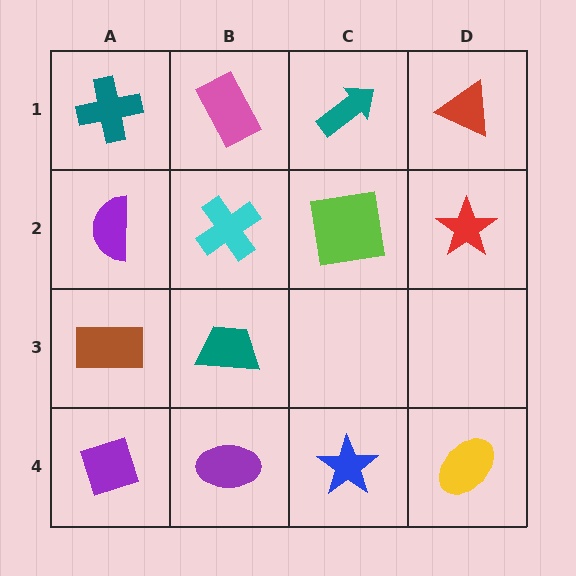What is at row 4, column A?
A purple diamond.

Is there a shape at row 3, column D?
No, that cell is empty.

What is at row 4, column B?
A purple ellipse.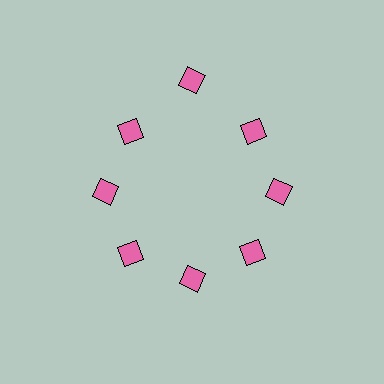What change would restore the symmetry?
The symmetry would be restored by moving it inward, back onto the ring so that all 8 diamonds sit at equal angles and equal distance from the center.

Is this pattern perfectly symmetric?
No. The 8 pink diamonds are arranged in a ring, but one element near the 12 o'clock position is pushed outward from the center, breaking the 8-fold rotational symmetry.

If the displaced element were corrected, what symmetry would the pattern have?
It would have 8-fold rotational symmetry — the pattern would map onto itself every 45 degrees.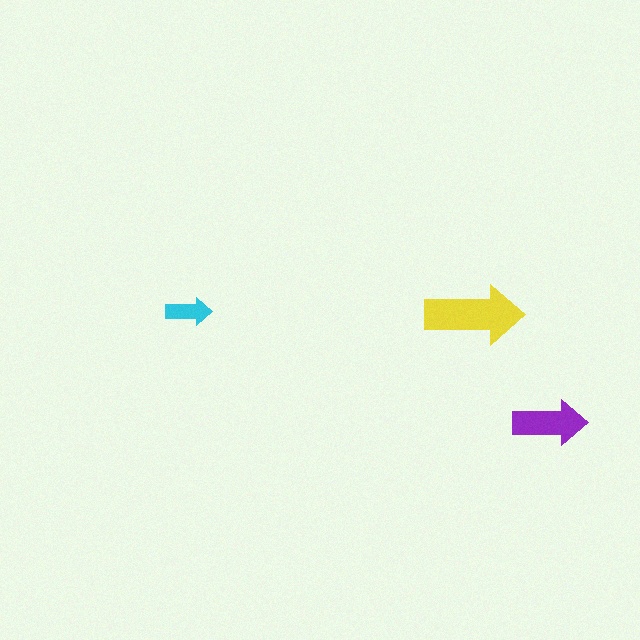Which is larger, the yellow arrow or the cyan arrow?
The yellow one.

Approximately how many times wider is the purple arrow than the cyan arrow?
About 1.5 times wider.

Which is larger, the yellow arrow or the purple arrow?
The yellow one.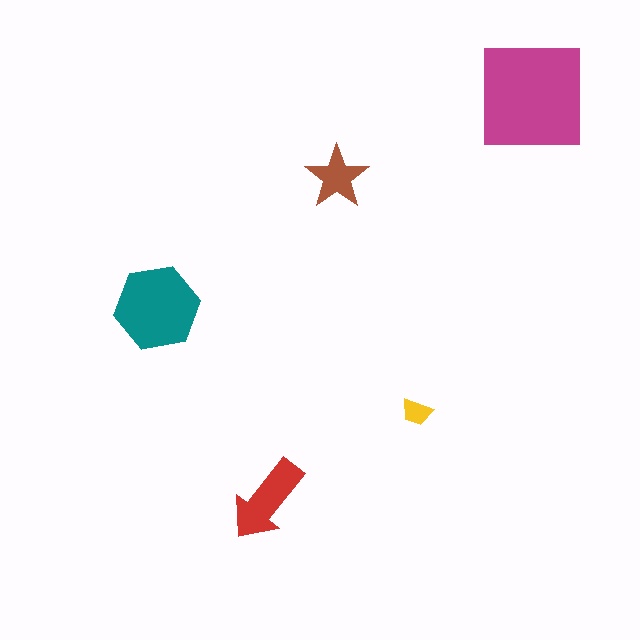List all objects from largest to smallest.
The magenta square, the teal hexagon, the red arrow, the brown star, the yellow trapezoid.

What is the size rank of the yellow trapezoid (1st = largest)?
5th.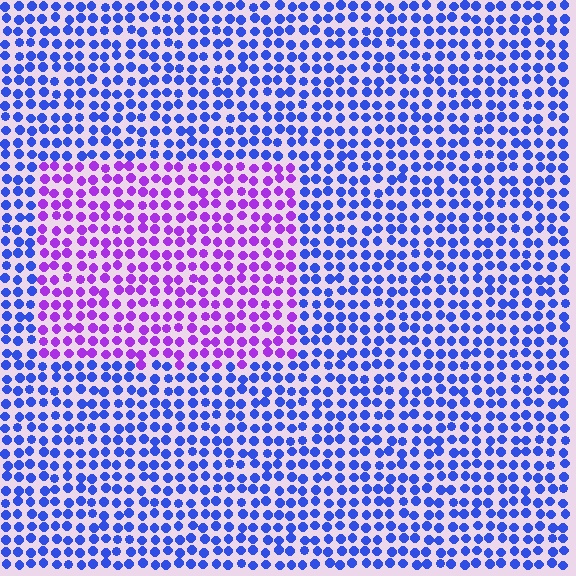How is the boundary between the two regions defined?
The boundary is defined purely by a slight shift in hue (about 51 degrees). Spacing, size, and orientation are identical on both sides.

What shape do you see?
I see a rectangle.